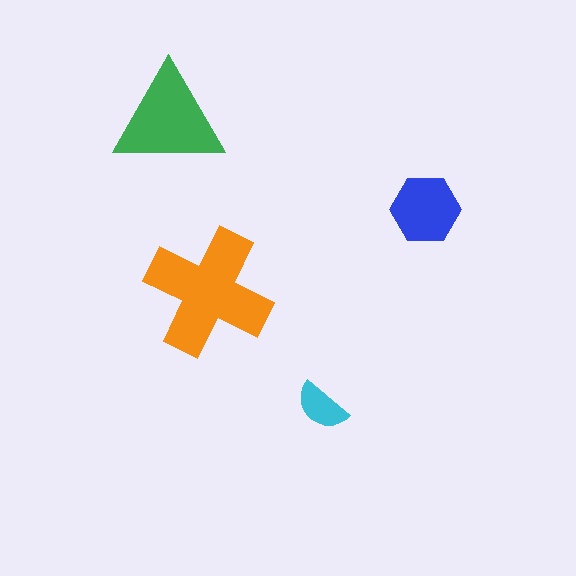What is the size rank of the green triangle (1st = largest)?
2nd.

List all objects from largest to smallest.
The orange cross, the green triangle, the blue hexagon, the cyan semicircle.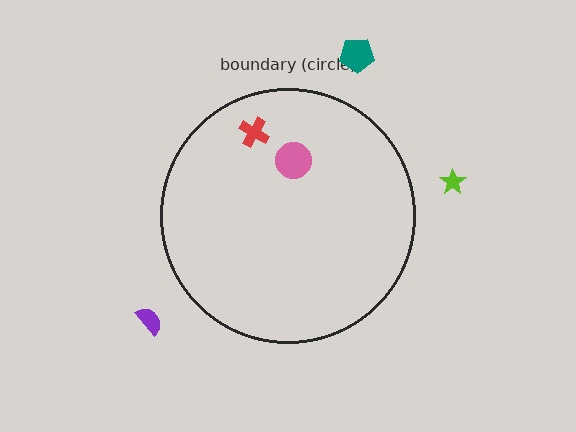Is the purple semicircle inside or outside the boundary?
Outside.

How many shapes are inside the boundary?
2 inside, 3 outside.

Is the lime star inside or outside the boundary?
Outside.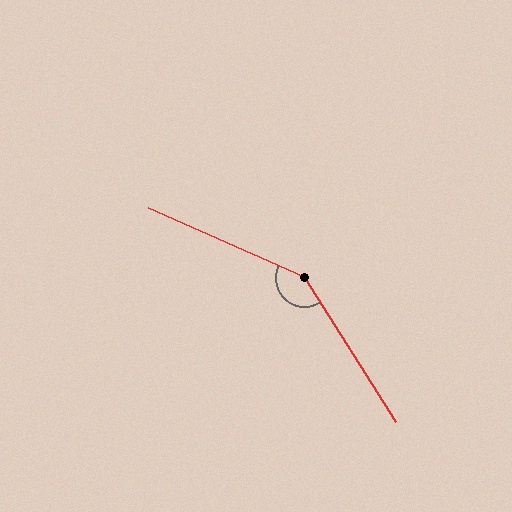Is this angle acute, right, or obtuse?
It is obtuse.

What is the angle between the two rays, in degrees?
Approximately 147 degrees.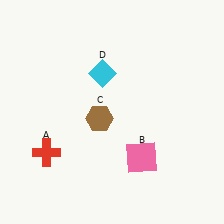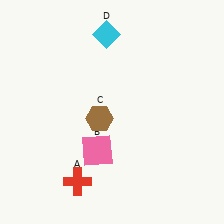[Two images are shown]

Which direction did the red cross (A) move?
The red cross (A) moved right.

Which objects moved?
The objects that moved are: the red cross (A), the pink square (B), the cyan diamond (D).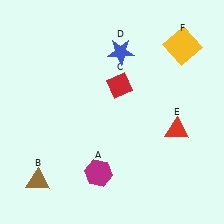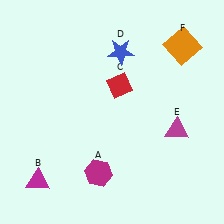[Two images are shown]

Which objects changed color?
B changed from brown to magenta. E changed from red to magenta. F changed from yellow to orange.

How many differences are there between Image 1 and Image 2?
There are 3 differences between the two images.